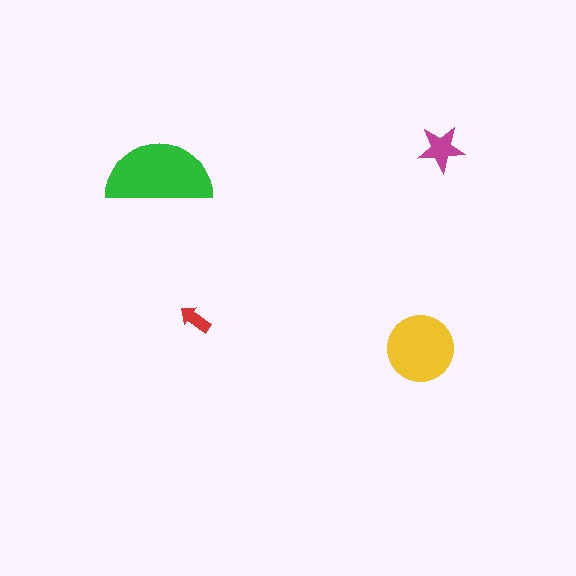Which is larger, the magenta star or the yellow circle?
The yellow circle.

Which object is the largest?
The green semicircle.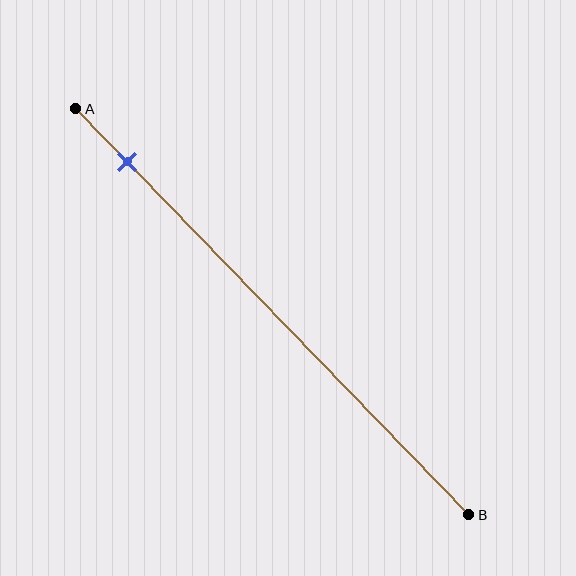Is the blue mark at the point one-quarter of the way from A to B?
No, the mark is at about 15% from A, not at the 25% one-quarter point.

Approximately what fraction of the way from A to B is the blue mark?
The blue mark is approximately 15% of the way from A to B.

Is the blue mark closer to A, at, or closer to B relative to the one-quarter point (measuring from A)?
The blue mark is closer to point A than the one-quarter point of segment AB.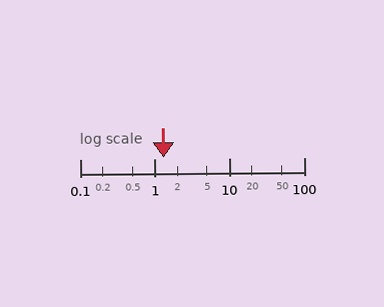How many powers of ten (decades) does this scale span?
The scale spans 3 decades, from 0.1 to 100.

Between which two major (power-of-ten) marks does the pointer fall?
The pointer is between 1 and 10.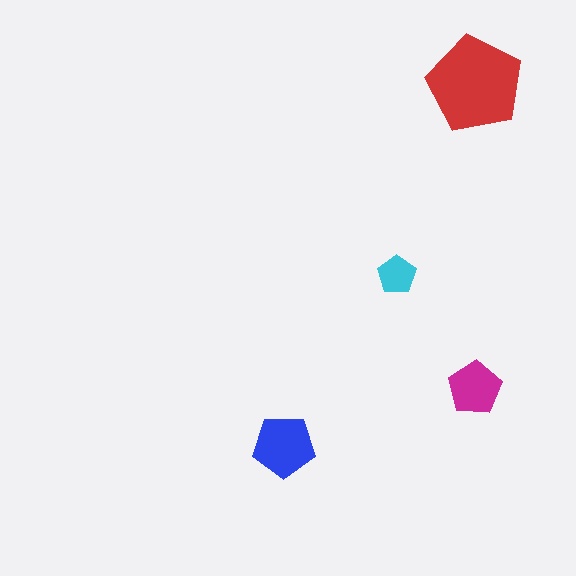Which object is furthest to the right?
The red pentagon is rightmost.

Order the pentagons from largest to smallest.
the red one, the blue one, the magenta one, the cyan one.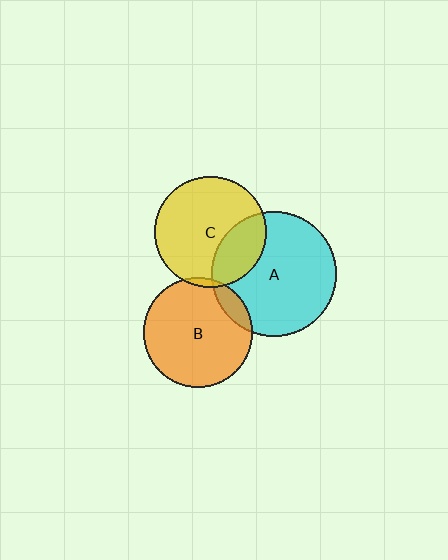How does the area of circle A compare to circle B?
Approximately 1.3 times.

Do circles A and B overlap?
Yes.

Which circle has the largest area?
Circle A (cyan).